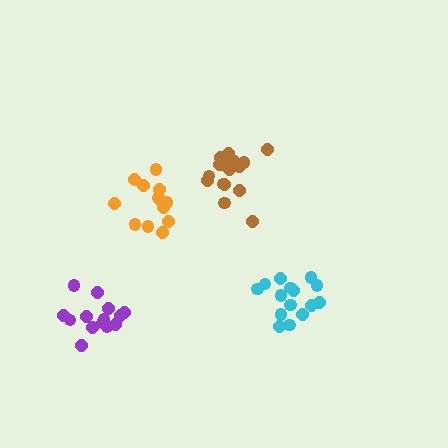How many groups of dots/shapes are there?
There are 4 groups.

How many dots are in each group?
Group 1: 13 dots, Group 2: 17 dots, Group 3: 15 dots, Group 4: 14 dots (59 total).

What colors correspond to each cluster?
The clusters are colored: orange, brown, cyan, purple.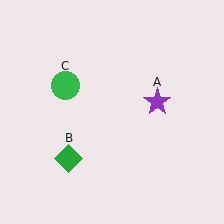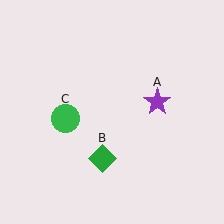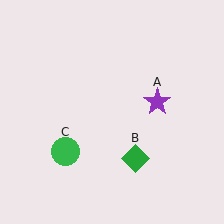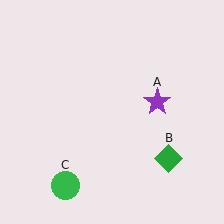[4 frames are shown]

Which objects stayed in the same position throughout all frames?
Purple star (object A) remained stationary.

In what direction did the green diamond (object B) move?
The green diamond (object B) moved right.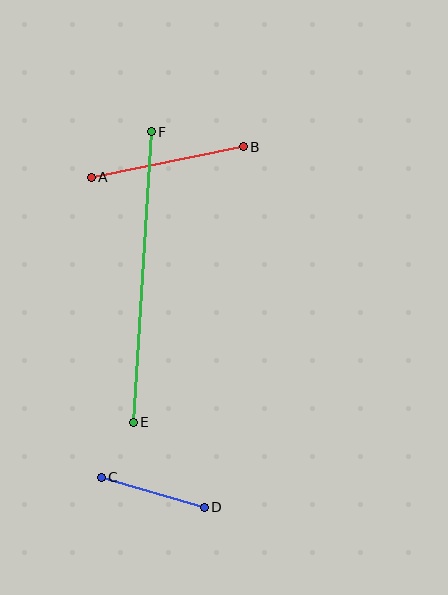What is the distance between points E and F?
The distance is approximately 291 pixels.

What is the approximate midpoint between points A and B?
The midpoint is at approximately (167, 162) pixels.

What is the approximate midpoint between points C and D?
The midpoint is at approximately (153, 492) pixels.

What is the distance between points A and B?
The distance is approximately 155 pixels.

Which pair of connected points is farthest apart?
Points E and F are farthest apart.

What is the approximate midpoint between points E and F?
The midpoint is at approximately (142, 277) pixels.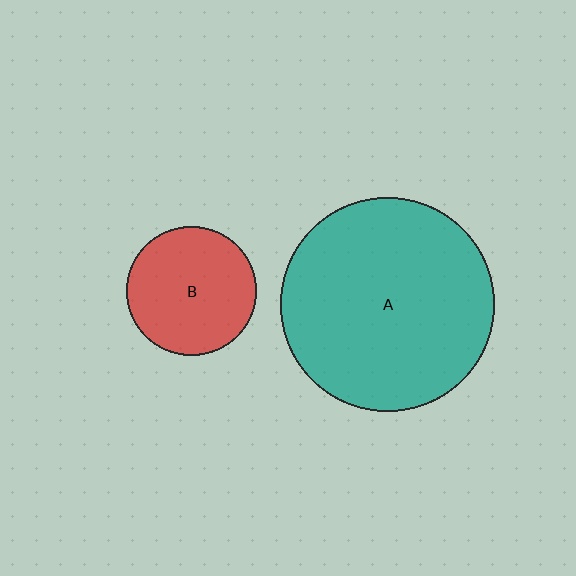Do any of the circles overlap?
No, none of the circles overlap.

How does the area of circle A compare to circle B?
Approximately 2.7 times.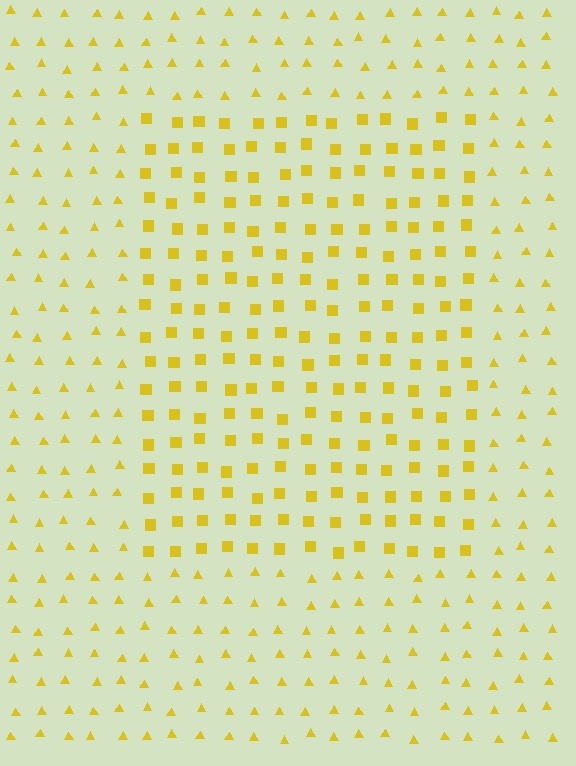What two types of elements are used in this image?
The image uses squares inside the rectangle region and triangles outside it.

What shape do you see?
I see a rectangle.